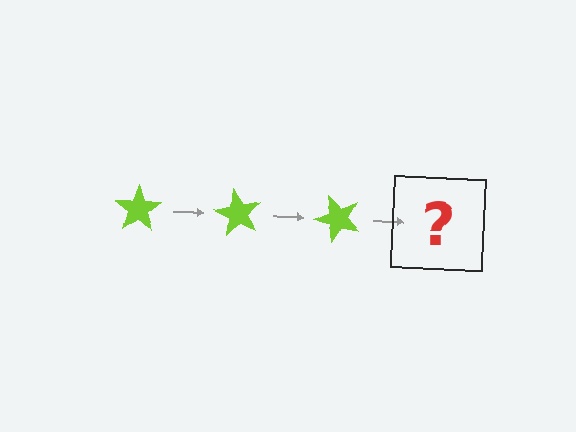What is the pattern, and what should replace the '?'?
The pattern is that the star rotates 60 degrees each step. The '?' should be a lime star rotated 180 degrees.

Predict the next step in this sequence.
The next step is a lime star rotated 180 degrees.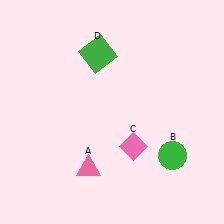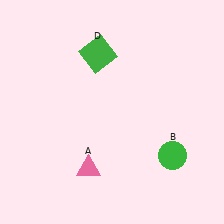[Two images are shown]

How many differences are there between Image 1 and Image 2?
There is 1 difference between the two images.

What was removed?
The pink diamond (C) was removed in Image 2.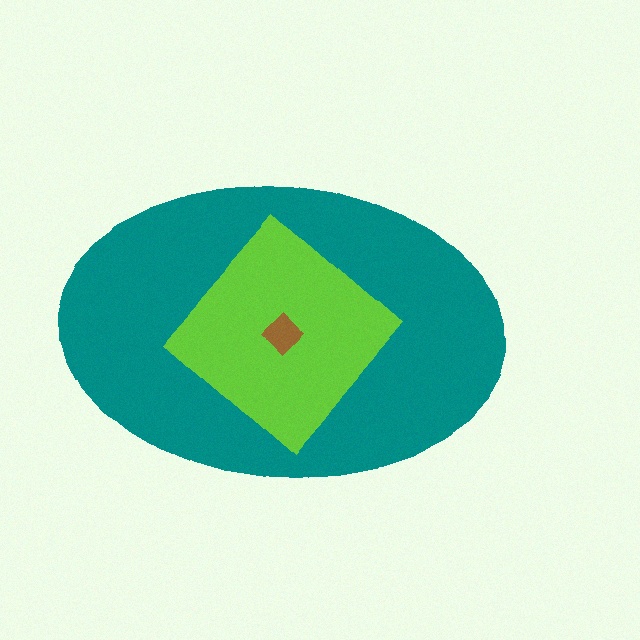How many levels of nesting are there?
3.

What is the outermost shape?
The teal ellipse.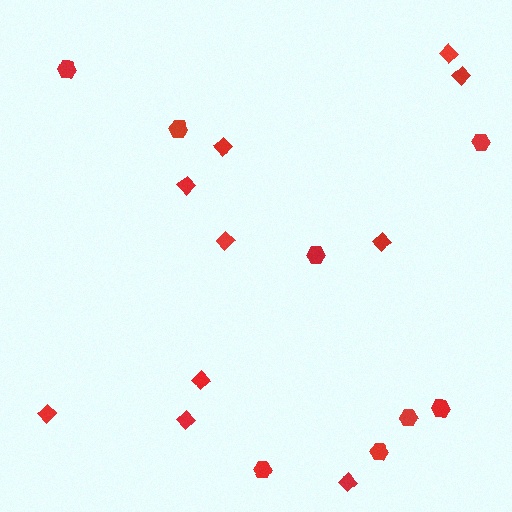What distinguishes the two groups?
There are 2 groups: one group of diamonds (10) and one group of hexagons (8).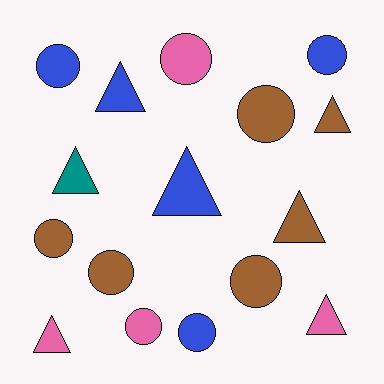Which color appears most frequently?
Brown, with 6 objects.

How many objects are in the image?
There are 16 objects.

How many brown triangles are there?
There are 2 brown triangles.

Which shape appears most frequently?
Circle, with 9 objects.